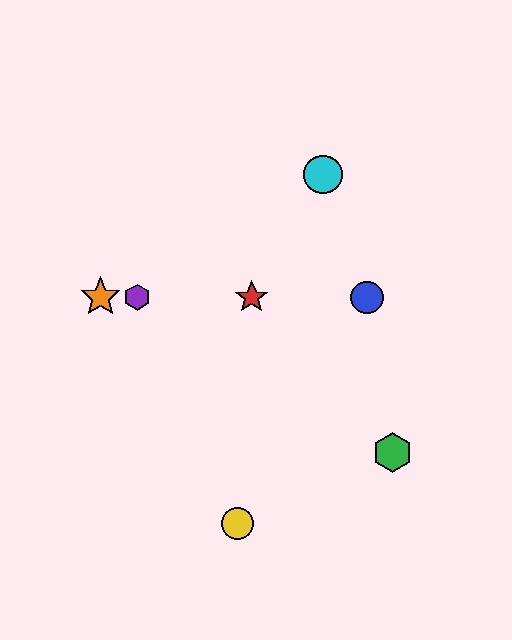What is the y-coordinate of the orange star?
The orange star is at y≈297.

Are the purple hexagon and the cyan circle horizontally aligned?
No, the purple hexagon is at y≈297 and the cyan circle is at y≈174.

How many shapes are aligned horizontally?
4 shapes (the red star, the blue circle, the purple hexagon, the orange star) are aligned horizontally.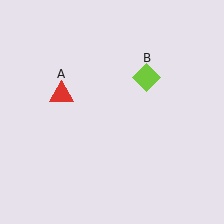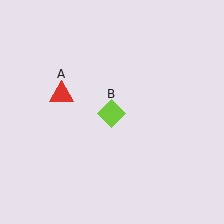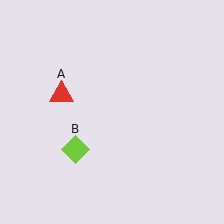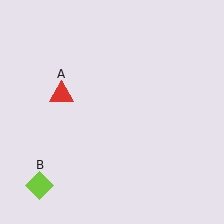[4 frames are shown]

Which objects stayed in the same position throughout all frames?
Red triangle (object A) remained stationary.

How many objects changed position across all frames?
1 object changed position: lime diamond (object B).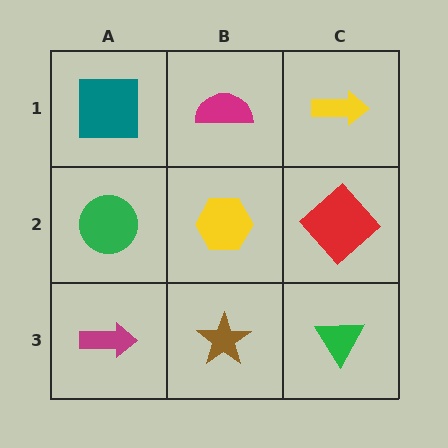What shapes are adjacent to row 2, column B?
A magenta semicircle (row 1, column B), a brown star (row 3, column B), a green circle (row 2, column A), a red diamond (row 2, column C).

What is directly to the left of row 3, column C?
A brown star.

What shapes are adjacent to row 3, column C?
A red diamond (row 2, column C), a brown star (row 3, column B).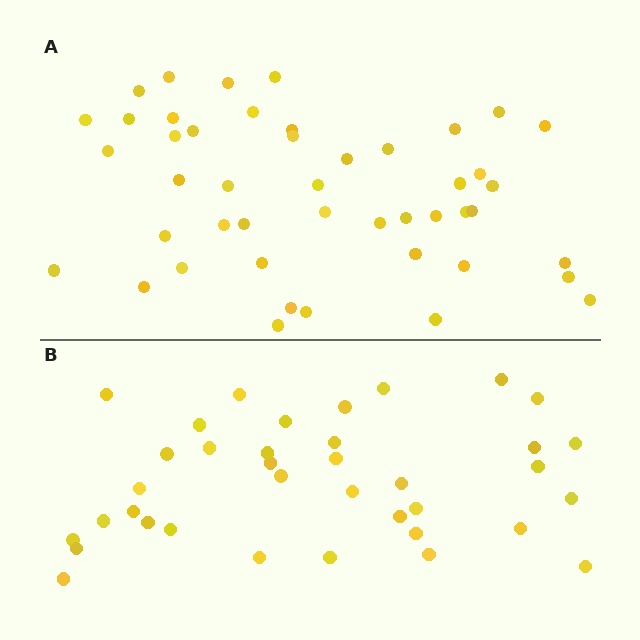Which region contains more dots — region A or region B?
Region A (the top region) has more dots.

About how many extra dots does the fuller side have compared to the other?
Region A has roughly 8 or so more dots than region B.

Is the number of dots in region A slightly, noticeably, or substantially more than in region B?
Region A has only slightly more — the two regions are fairly close. The ratio is roughly 1.2 to 1.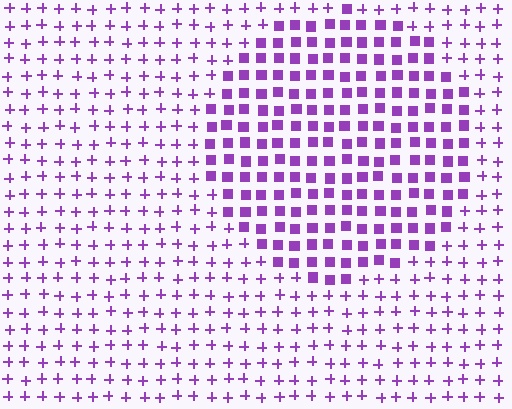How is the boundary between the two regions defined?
The boundary is defined by a change in element shape: squares inside vs. plus signs outside. All elements share the same color and spacing.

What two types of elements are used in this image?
The image uses squares inside the circle region and plus signs outside it.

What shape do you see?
I see a circle.